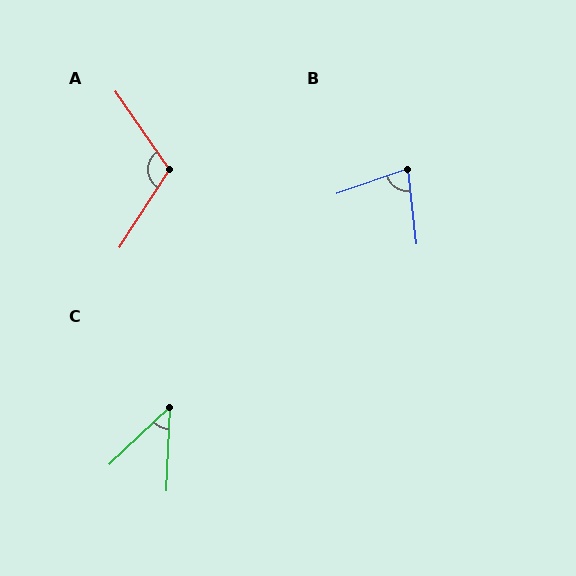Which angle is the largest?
A, at approximately 113 degrees.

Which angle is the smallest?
C, at approximately 44 degrees.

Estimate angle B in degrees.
Approximately 77 degrees.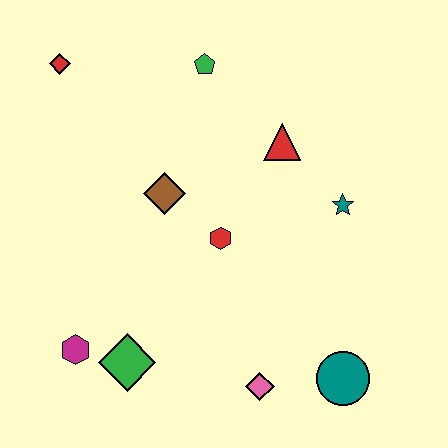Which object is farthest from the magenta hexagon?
The green pentagon is farthest from the magenta hexagon.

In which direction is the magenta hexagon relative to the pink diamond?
The magenta hexagon is to the left of the pink diamond.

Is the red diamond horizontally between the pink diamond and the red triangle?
No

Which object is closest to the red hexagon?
The brown diamond is closest to the red hexagon.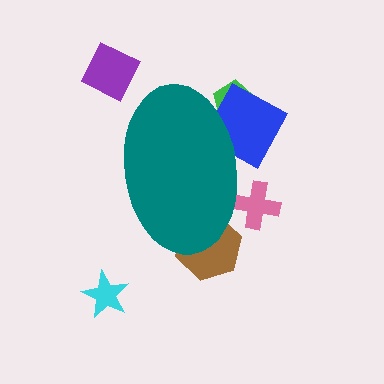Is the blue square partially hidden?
Yes, the blue square is partially hidden behind the teal ellipse.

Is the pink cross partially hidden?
Yes, the pink cross is partially hidden behind the teal ellipse.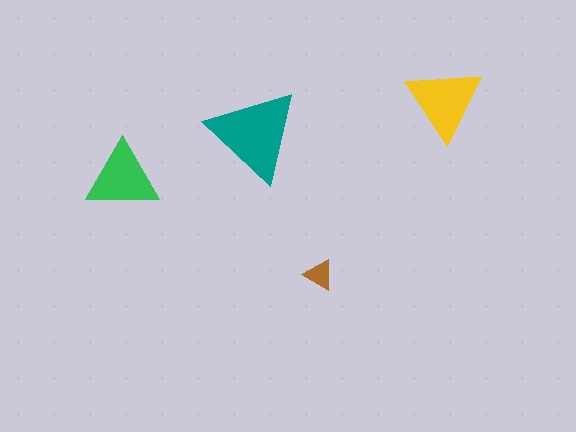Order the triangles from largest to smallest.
the teal one, the yellow one, the green one, the brown one.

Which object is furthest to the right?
The yellow triangle is rightmost.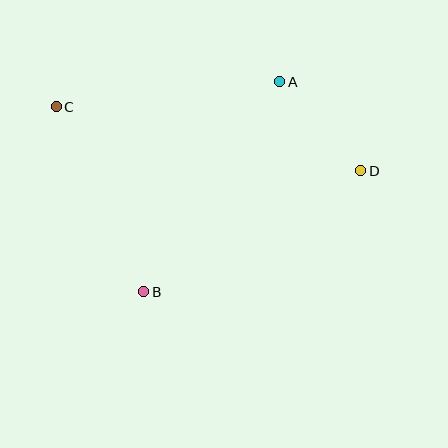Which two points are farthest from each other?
Points C and D are farthest from each other.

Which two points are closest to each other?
Points A and D are closest to each other.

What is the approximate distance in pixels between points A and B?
The distance between A and B is approximately 251 pixels.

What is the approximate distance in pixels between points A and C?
The distance between A and C is approximately 225 pixels.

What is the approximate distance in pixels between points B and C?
The distance between B and C is approximately 204 pixels.